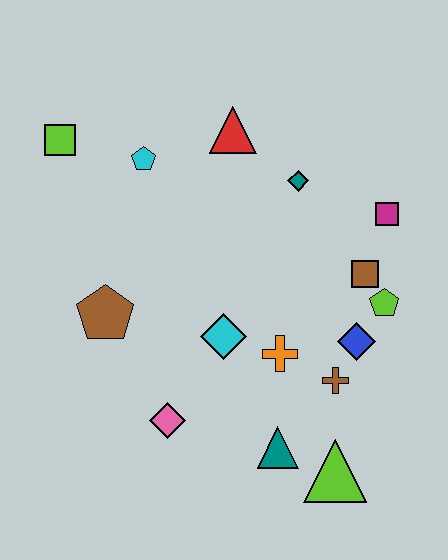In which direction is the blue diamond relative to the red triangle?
The blue diamond is below the red triangle.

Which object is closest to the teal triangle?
The lime triangle is closest to the teal triangle.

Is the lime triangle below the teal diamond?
Yes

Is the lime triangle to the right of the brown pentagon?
Yes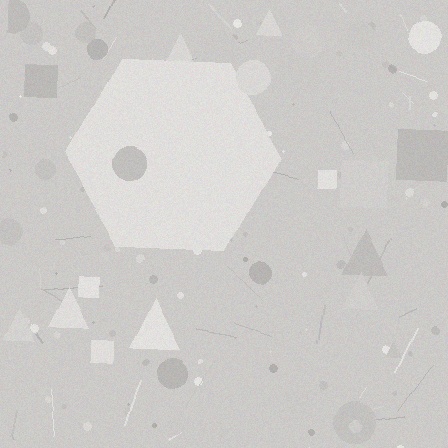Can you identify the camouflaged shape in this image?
The camouflaged shape is a hexagon.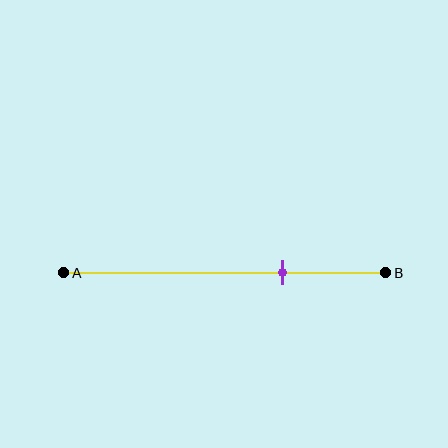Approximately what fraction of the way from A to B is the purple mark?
The purple mark is approximately 70% of the way from A to B.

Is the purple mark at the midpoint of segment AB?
No, the mark is at about 70% from A, not at the 50% midpoint.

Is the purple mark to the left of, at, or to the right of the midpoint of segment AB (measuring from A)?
The purple mark is to the right of the midpoint of segment AB.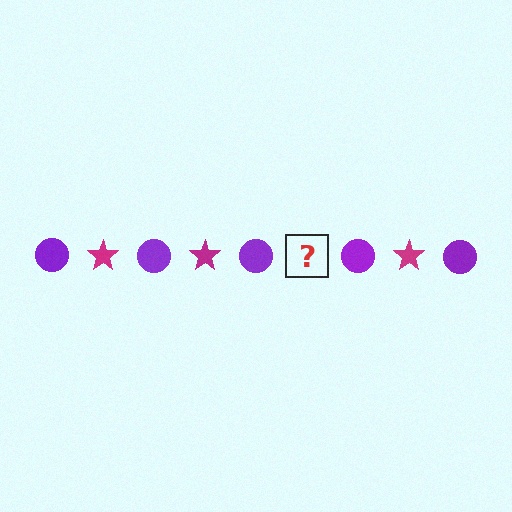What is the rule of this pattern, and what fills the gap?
The rule is that the pattern alternates between purple circle and magenta star. The gap should be filled with a magenta star.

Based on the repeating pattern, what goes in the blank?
The blank should be a magenta star.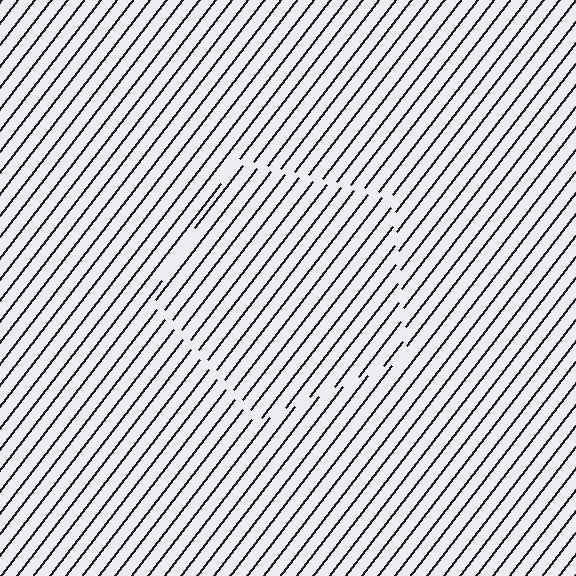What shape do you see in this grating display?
An illusory pentagon. The interior of the shape contains the same grating, shifted by half a period — the contour is defined by the phase discontinuity where line-ends from the inner and outer gratings abut.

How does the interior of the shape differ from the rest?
The interior of the shape contains the same grating, shifted by half a period — the contour is defined by the phase discontinuity where line-ends from the inner and outer gratings abut.